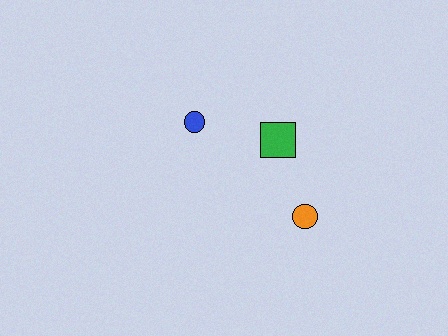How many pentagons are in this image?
There are no pentagons.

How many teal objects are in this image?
There are no teal objects.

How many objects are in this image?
There are 3 objects.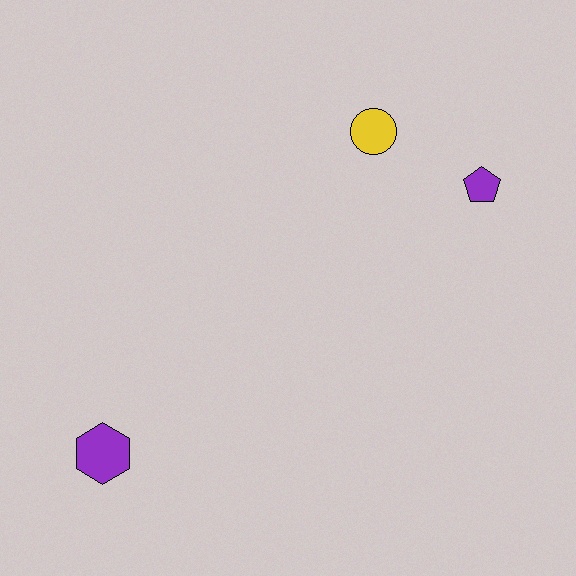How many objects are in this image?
There are 3 objects.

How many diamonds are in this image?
There are no diamonds.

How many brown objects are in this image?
There are no brown objects.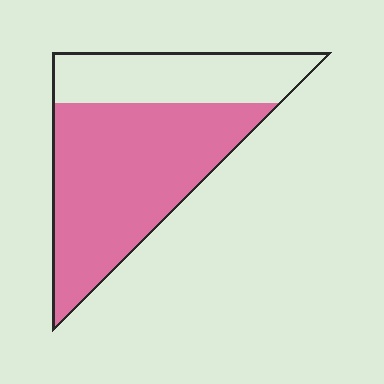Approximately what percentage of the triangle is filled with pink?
Approximately 65%.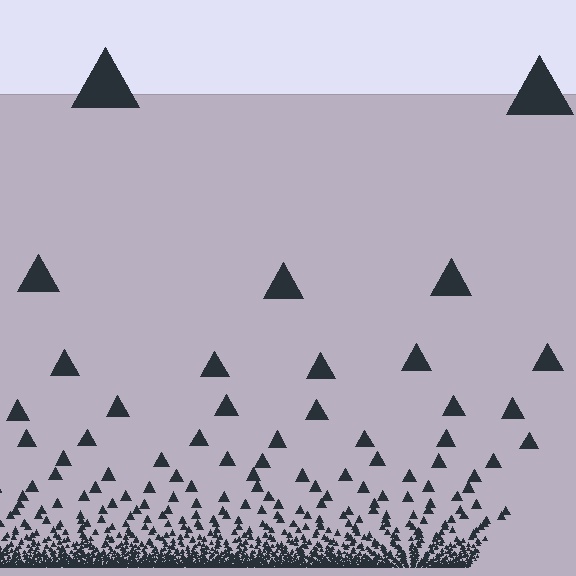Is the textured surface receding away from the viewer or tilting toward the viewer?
The surface appears to tilt toward the viewer. Texture elements get larger and sparser toward the top.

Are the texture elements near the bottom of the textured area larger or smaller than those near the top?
Smaller. The gradient is inverted — elements near the bottom are smaller and denser.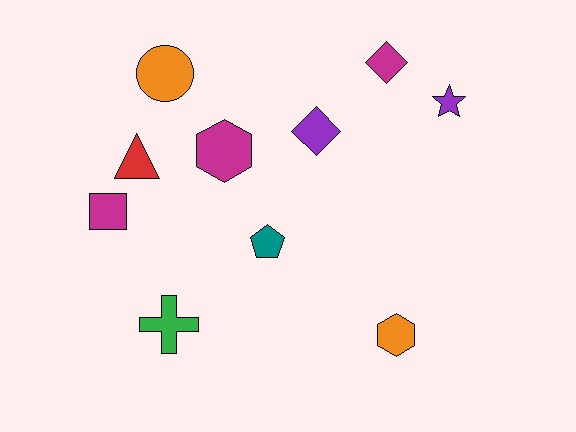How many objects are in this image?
There are 10 objects.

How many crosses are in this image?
There is 1 cross.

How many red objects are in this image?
There is 1 red object.